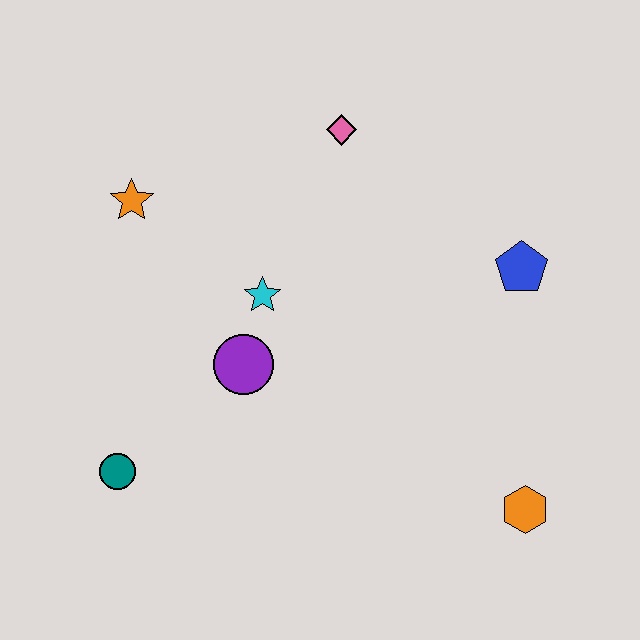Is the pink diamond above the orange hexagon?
Yes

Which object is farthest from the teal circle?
The blue pentagon is farthest from the teal circle.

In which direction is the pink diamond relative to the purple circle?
The pink diamond is above the purple circle.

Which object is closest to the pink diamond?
The cyan star is closest to the pink diamond.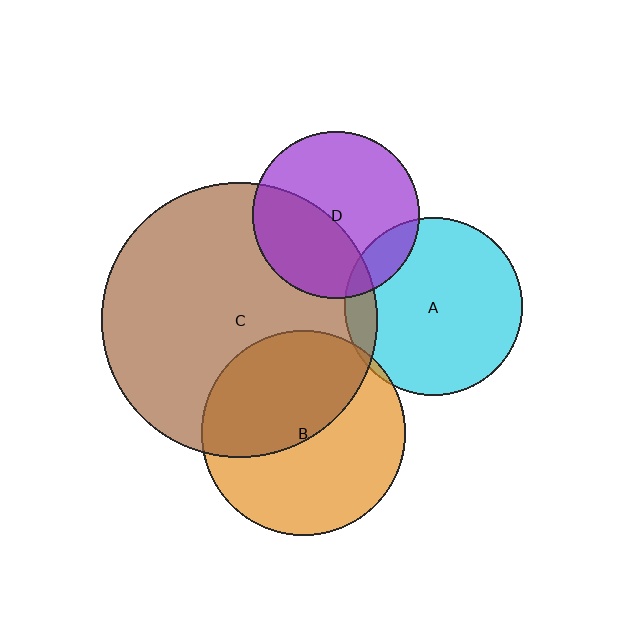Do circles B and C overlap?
Yes.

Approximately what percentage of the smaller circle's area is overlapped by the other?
Approximately 45%.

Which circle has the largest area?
Circle C (brown).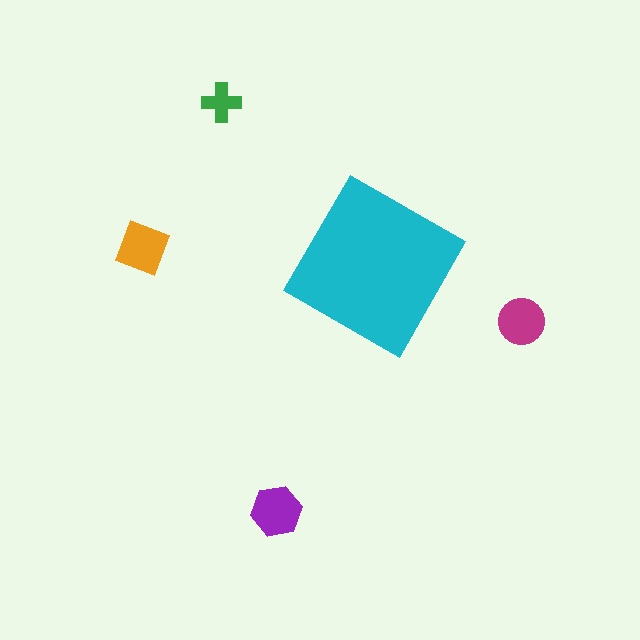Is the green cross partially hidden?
No, the green cross is fully visible.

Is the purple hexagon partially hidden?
No, the purple hexagon is fully visible.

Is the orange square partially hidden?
No, the orange square is fully visible.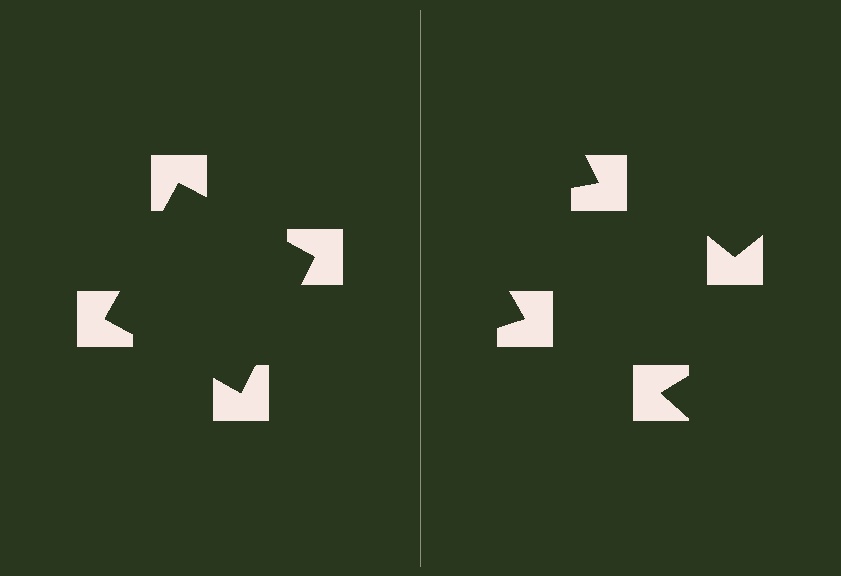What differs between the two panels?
The notched squares are positioned identically on both sides; only the wedge orientations differ. On the left they align to a square; on the right they are misaligned.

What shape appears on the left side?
An illusory square.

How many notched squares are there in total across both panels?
8 — 4 on each side.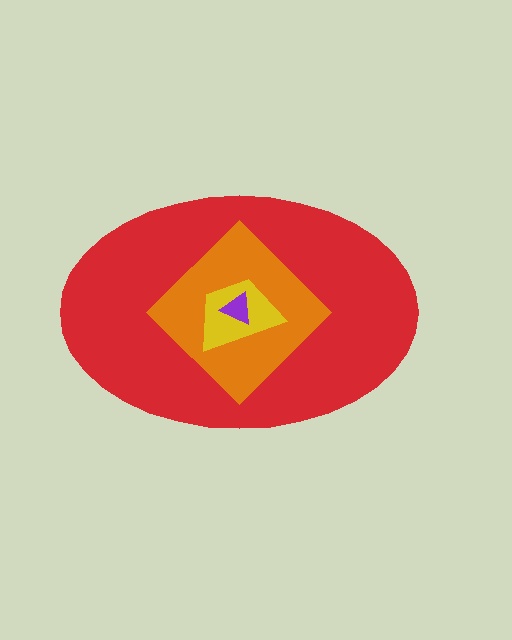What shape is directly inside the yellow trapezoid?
The purple triangle.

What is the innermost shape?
The purple triangle.